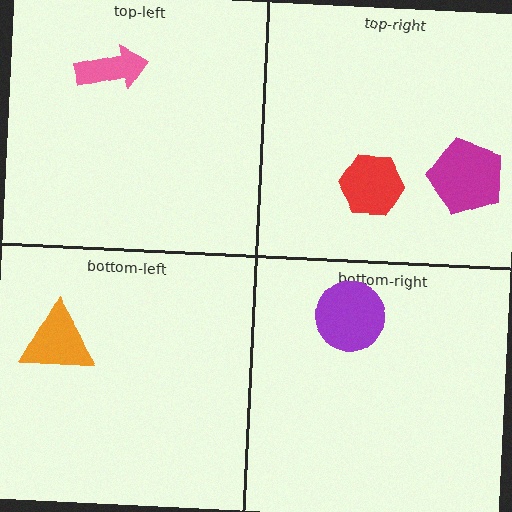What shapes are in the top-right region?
The red hexagon, the magenta pentagon.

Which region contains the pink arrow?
The top-left region.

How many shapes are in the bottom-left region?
1.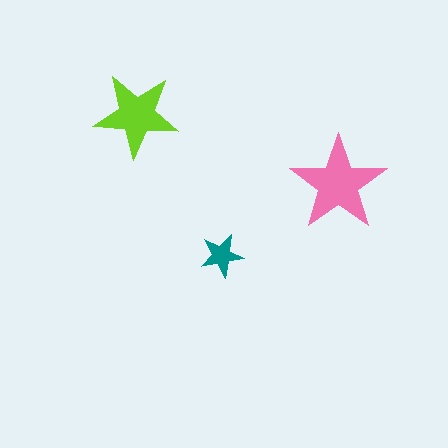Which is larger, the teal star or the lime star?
The lime one.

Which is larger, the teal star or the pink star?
The pink one.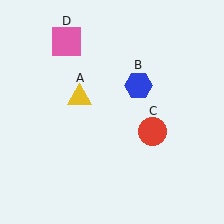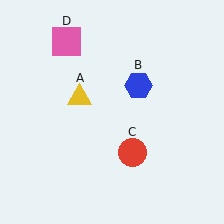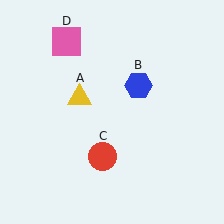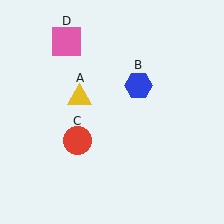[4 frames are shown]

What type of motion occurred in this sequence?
The red circle (object C) rotated clockwise around the center of the scene.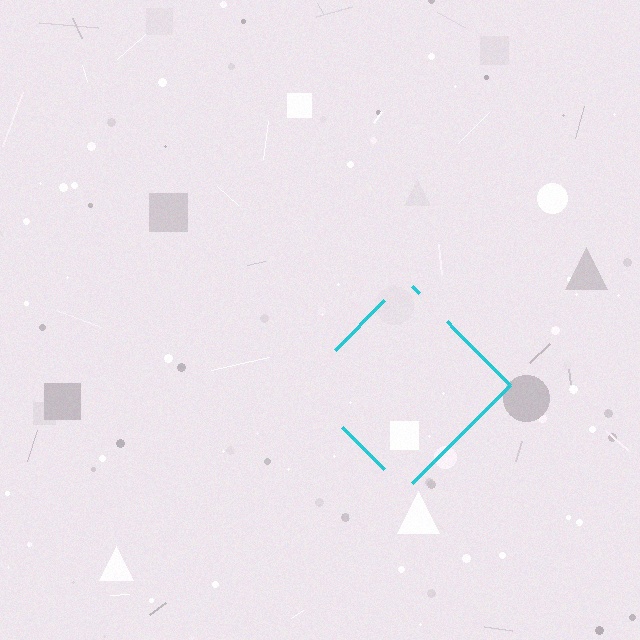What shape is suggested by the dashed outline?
The dashed outline suggests a diamond.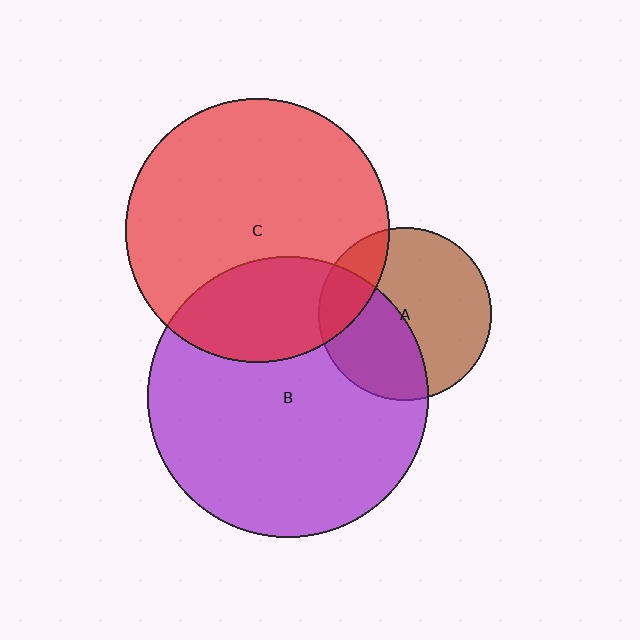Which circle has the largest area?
Circle B (purple).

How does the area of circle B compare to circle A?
Approximately 2.6 times.